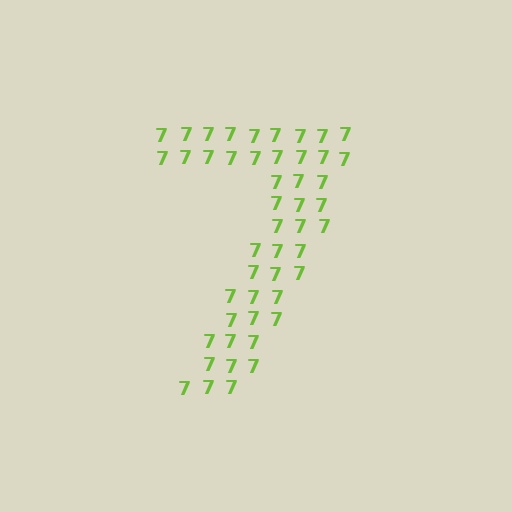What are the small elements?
The small elements are digit 7's.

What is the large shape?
The large shape is the digit 7.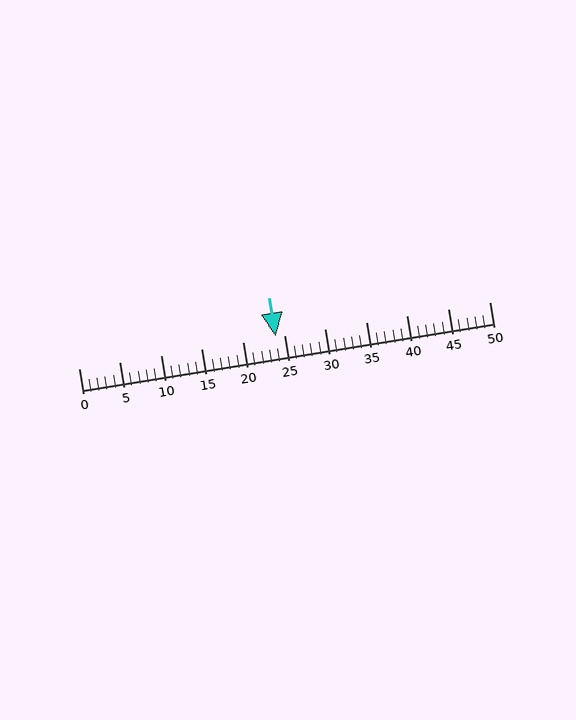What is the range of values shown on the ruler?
The ruler shows values from 0 to 50.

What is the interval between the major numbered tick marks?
The major tick marks are spaced 5 units apart.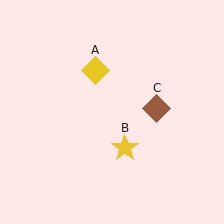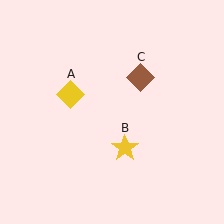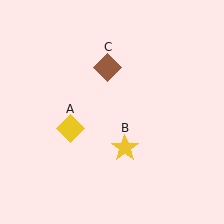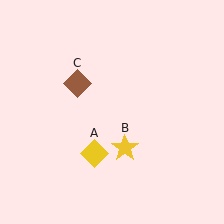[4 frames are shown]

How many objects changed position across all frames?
2 objects changed position: yellow diamond (object A), brown diamond (object C).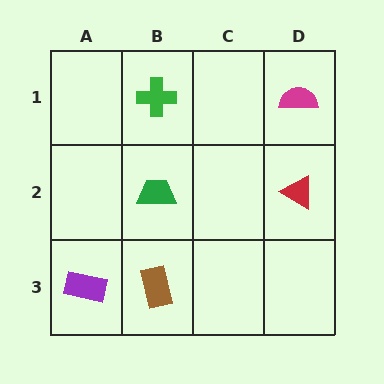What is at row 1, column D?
A magenta semicircle.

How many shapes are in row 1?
2 shapes.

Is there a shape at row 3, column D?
No, that cell is empty.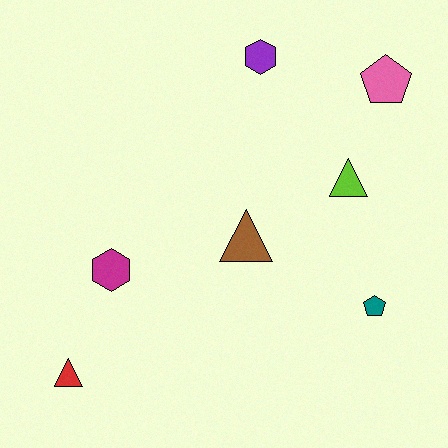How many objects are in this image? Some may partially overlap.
There are 7 objects.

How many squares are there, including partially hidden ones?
There are no squares.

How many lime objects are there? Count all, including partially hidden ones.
There is 1 lime object.